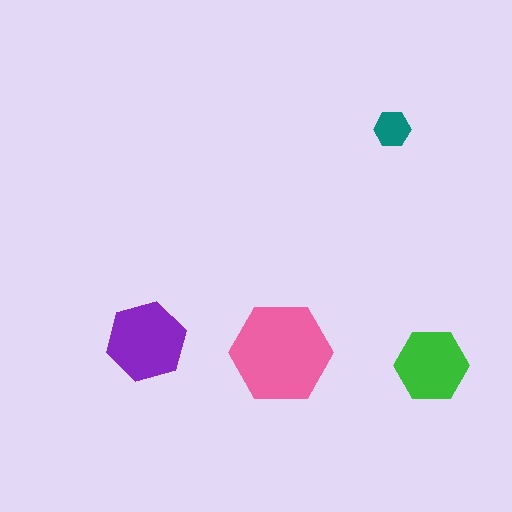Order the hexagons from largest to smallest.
the pink one, the purple one, the green one, the teal one.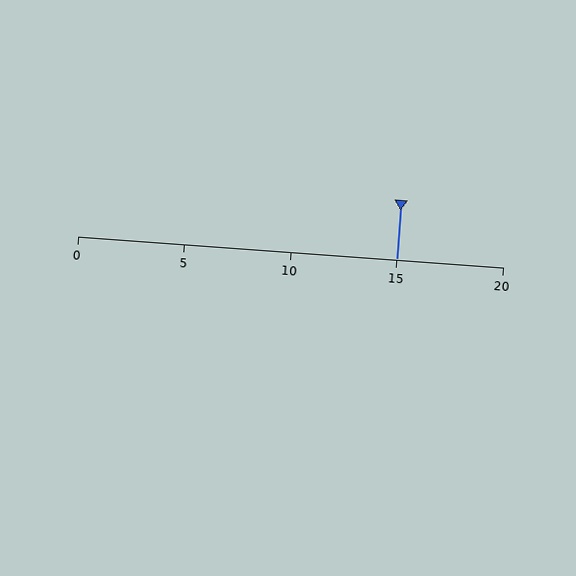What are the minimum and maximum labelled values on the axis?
The axis runs from 0 to 20.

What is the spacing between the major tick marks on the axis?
The major ticks are spaced 5 apart.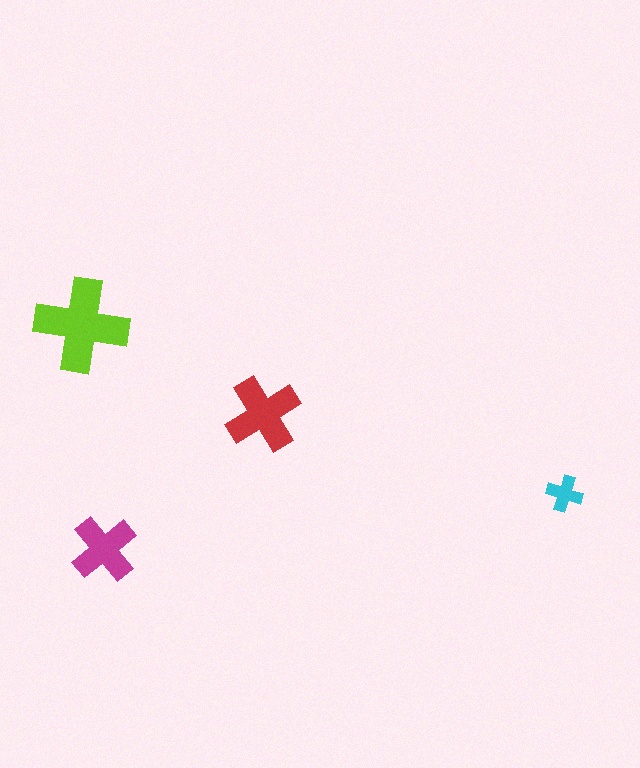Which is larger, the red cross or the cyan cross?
The red one.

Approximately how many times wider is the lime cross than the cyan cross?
About 2.5 times wider.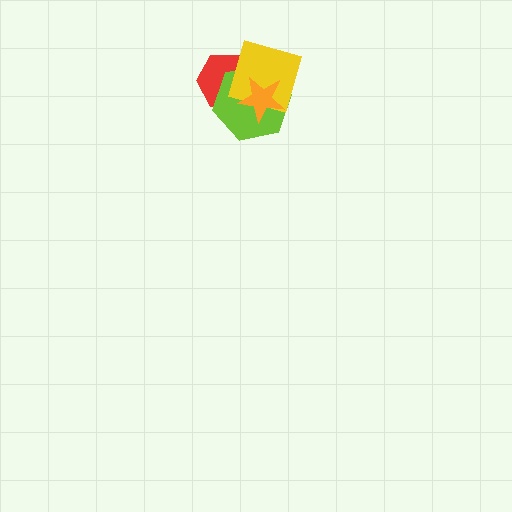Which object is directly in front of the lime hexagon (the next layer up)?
The yellow square is directly in front of the lime hexagon.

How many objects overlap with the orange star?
3 objects overlap with the orange star.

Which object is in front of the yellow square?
The orange star is in front of the yellow square.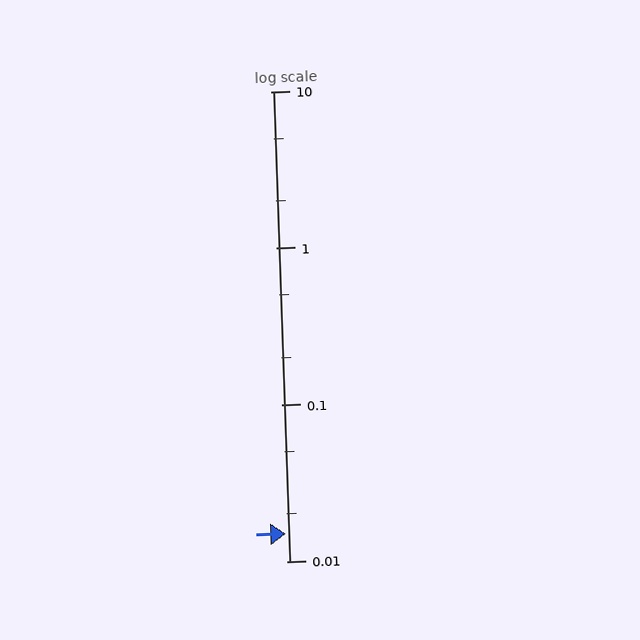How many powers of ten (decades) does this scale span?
The scale spans 3 decades, from 0.01 to 10.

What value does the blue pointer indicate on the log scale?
The pointer indicates approximately 0.015.